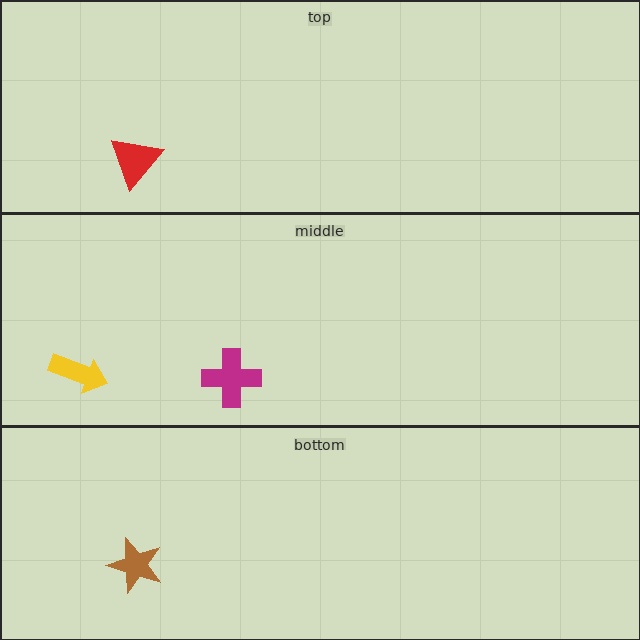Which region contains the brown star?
The bottom region.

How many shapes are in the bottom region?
1.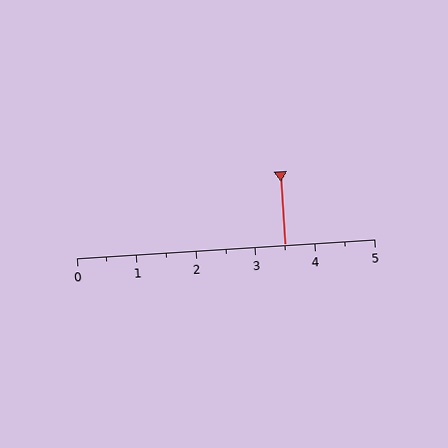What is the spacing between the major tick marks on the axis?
The major ticks are spaced 1 apart.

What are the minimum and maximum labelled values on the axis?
The axis runs from 0 to 5.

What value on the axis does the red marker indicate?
The marker indicates approximately 3.5.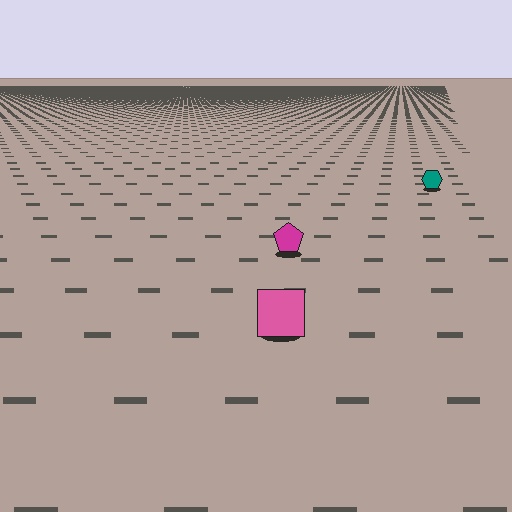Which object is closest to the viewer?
The pink square is closest. The texture marks near it are larger and more spread out.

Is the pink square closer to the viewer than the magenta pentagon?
Yes. The pink square is closer — you can tell from the texture gradient: the ground texture is coarser near it.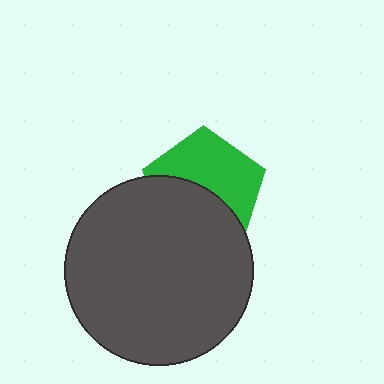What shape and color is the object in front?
The object in front is a dark gray circle.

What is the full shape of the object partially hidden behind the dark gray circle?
The partially hidden object is a green pentagon.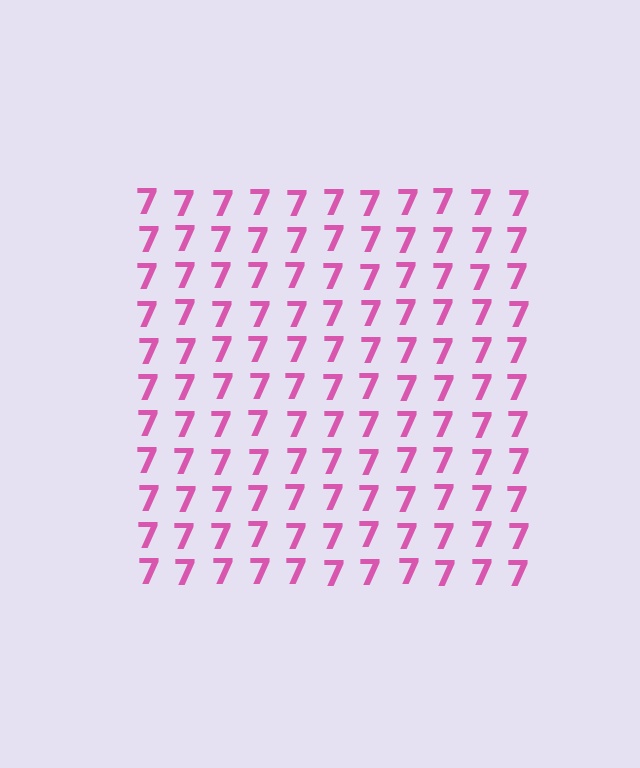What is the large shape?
The large shape is a square.